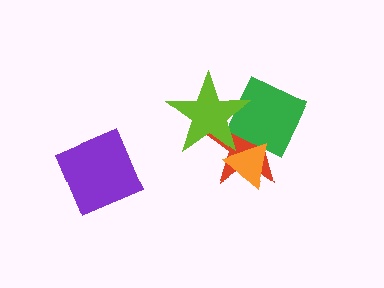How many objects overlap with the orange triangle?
3 objects overlap with the orange triangle.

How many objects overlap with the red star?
3 objects overlap with the red star.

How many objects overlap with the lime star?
3 objects overlap with the lime star.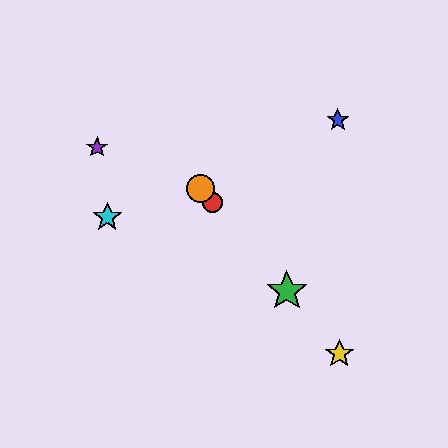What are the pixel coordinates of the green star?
The green star is at (287, 291).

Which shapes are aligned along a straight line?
The red circle, the green star, the yellow star, the orange circle are aligned along a straight line.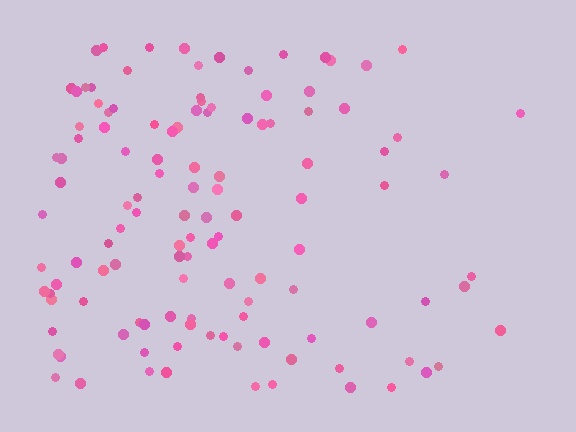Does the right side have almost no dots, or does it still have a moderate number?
Still a moderate number, just noticeably fewer than the left.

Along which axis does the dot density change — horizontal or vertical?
Horizontal.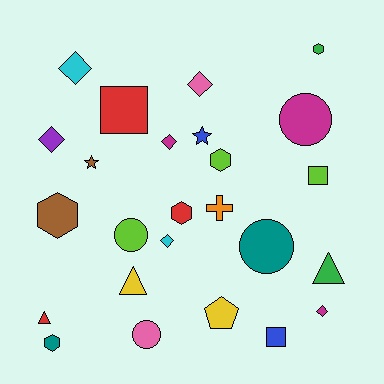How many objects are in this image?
There are 25 objects.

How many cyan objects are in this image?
There are 2 cyan objects.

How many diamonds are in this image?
There are 6 diamonds.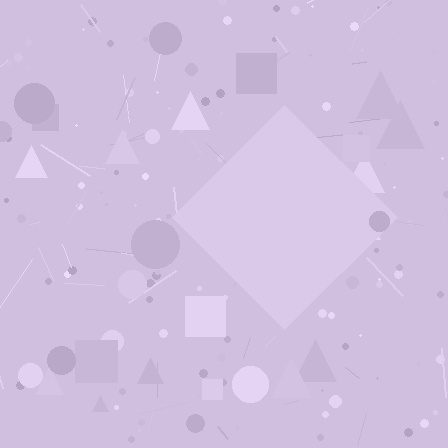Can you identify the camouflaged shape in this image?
The camouflaged shape is a diamond.